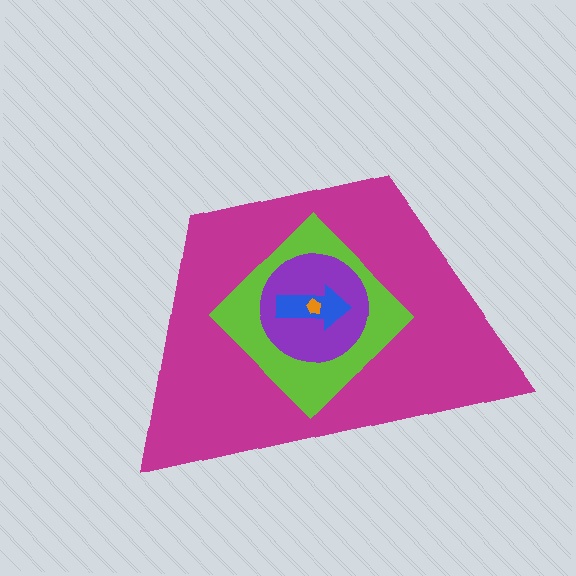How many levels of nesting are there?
5.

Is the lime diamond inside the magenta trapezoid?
Yes.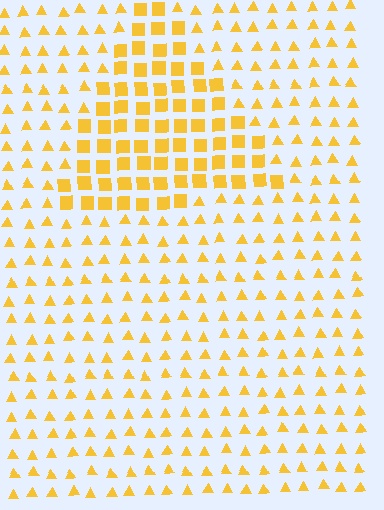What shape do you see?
I see a triangle.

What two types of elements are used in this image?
The image uses squares inside the triangle region and triangles outside it.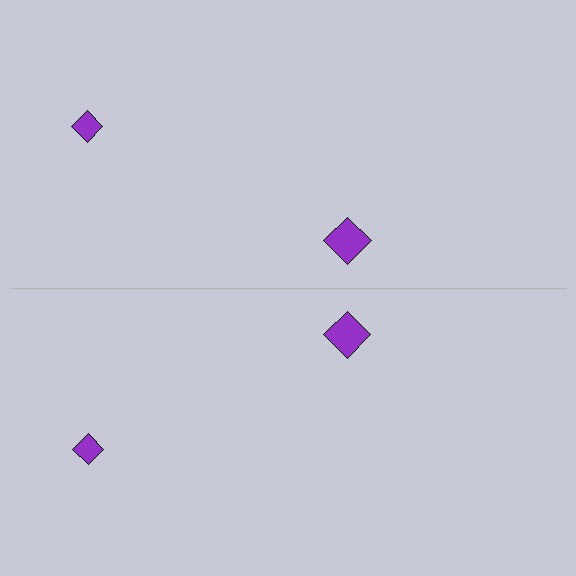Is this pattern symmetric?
Yes, this pattern has bilateral (reflection) symmetry.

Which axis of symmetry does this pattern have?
The pattern has a horizontal axis of symmetry running through the center of the image.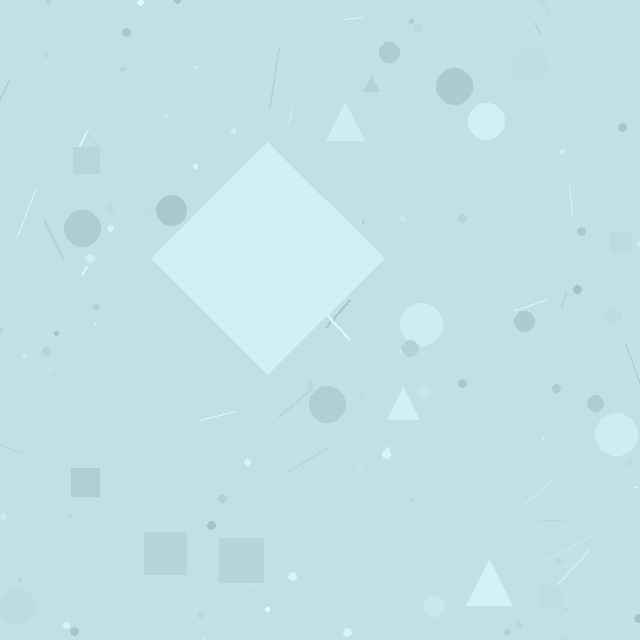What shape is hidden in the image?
A diamond is hidden in the image.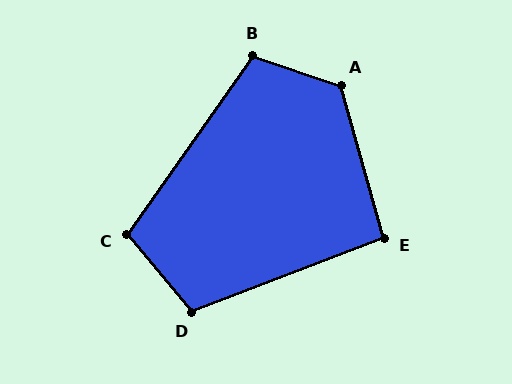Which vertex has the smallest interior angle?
E, at approximately 95 degrees.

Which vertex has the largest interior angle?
A, at approximately 124 degrees.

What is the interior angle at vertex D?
Approximately 109 degrees (obtuse).